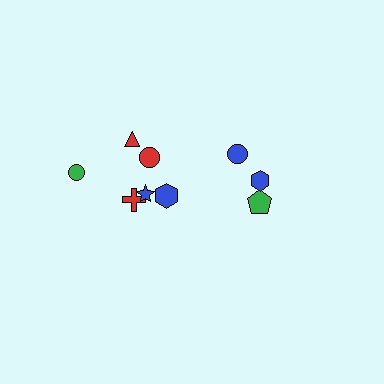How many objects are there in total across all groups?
There are 9 objects.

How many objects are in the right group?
There are 3 objects.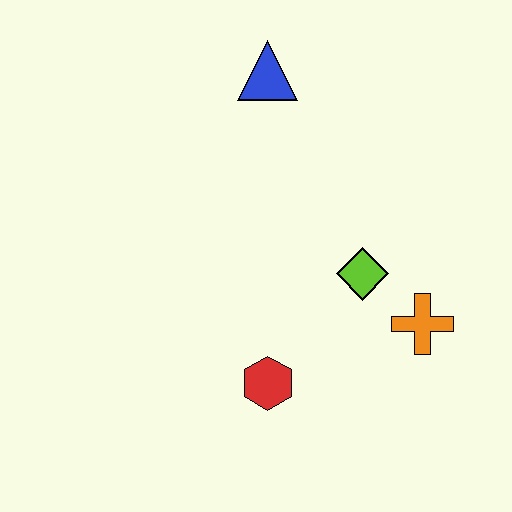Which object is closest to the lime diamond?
The orange cross is closest to the lime diamond.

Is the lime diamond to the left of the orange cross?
Yes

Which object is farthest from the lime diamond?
The blue triangle is farthest from the lime diamond.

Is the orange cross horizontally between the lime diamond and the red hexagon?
No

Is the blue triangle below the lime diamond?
No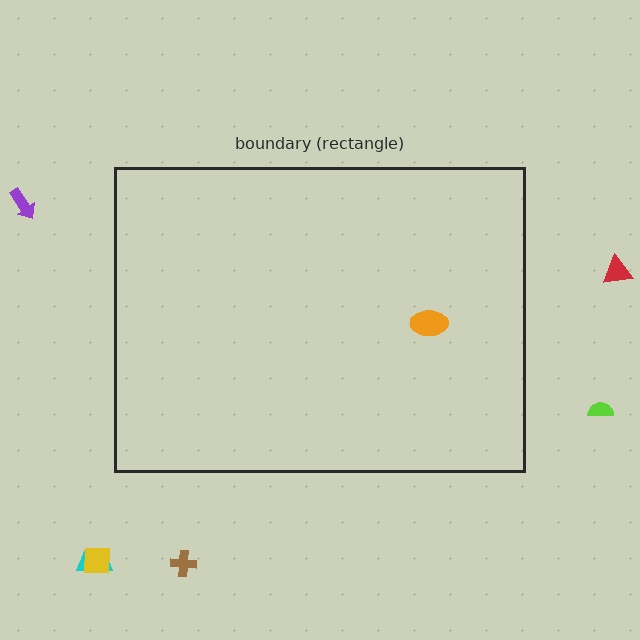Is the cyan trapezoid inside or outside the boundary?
Outside.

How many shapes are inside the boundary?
1 inside, 6 outside.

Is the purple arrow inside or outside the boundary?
Outside.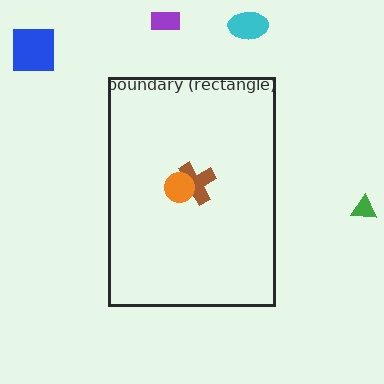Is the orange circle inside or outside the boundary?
Inside.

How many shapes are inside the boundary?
2 inside, 4 outside.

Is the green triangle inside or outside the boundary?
Outside.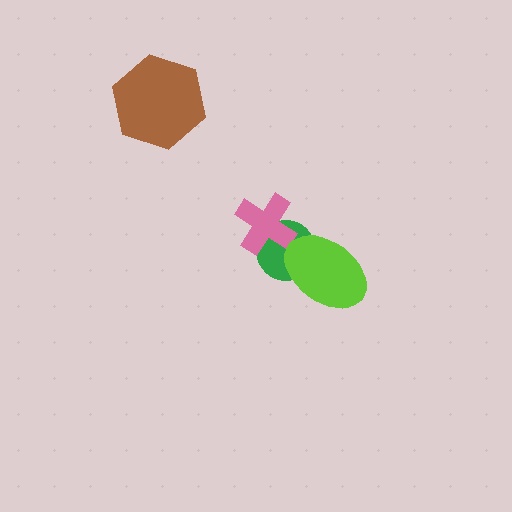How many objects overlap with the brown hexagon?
0 objects overlap with the brown hexagon.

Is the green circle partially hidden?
Yes, it is partially covered by another shape.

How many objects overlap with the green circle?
2 objects overlap with the green circle.